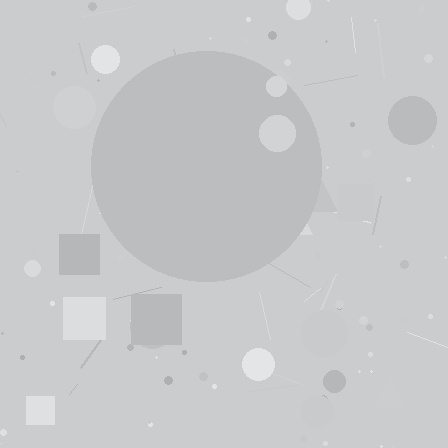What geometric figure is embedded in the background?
A circle is embedded in the background.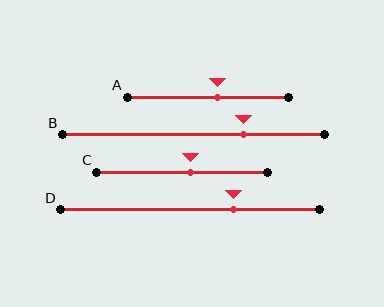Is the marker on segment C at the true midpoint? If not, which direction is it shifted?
No, the marker on segment C is shifted to the right by about 5% of the segment length.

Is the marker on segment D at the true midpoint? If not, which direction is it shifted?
No, the marker on segment D is shifted to the right by about 17% of the segment length.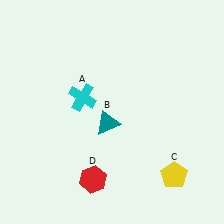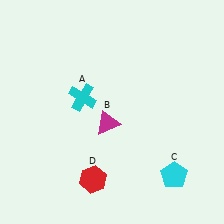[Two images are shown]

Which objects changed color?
B changed from teal to magenta. C changed from yellow to cyan.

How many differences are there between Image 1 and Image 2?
There are 2 differences between the two images.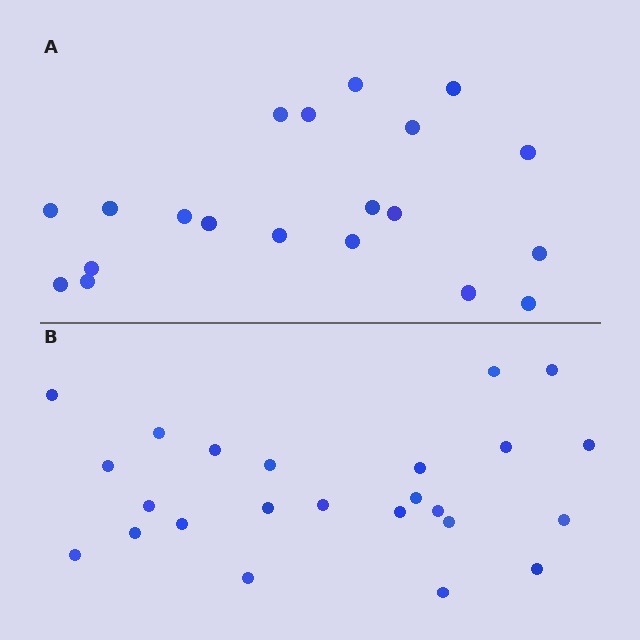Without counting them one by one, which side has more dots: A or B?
Region B (the bottom region) has more dots.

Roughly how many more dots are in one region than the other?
Region B has about 4 more dots than region A.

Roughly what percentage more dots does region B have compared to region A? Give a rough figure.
About 20% more.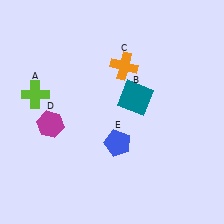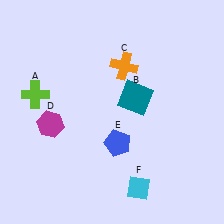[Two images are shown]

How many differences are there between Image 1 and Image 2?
There is 1 difference between the two images.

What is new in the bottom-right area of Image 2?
A cyan diamond (F) was added in the bottom-right area of Image 2.